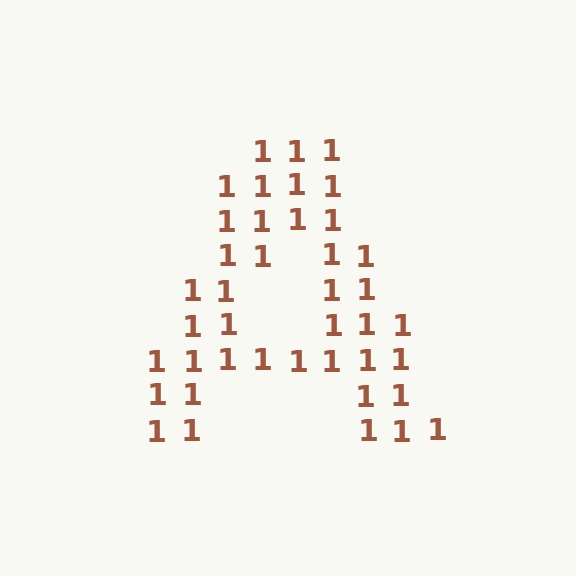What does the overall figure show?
The overall figure shows the letter A.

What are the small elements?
The small elements are digit 1's.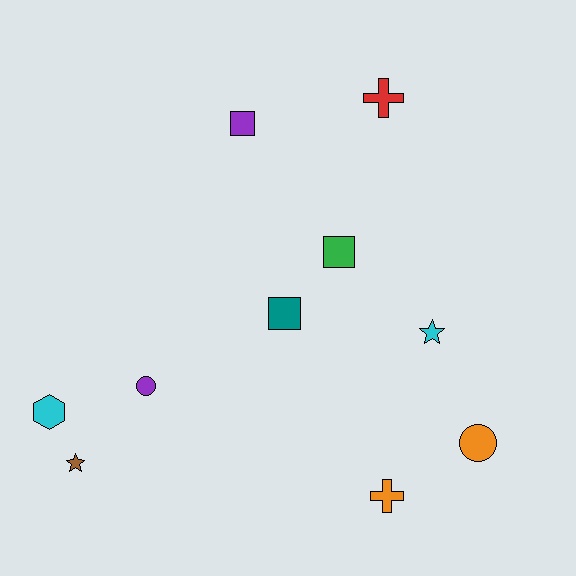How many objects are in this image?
There are 10 objects.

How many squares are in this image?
There are 3 squares.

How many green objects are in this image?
There is 1 green object.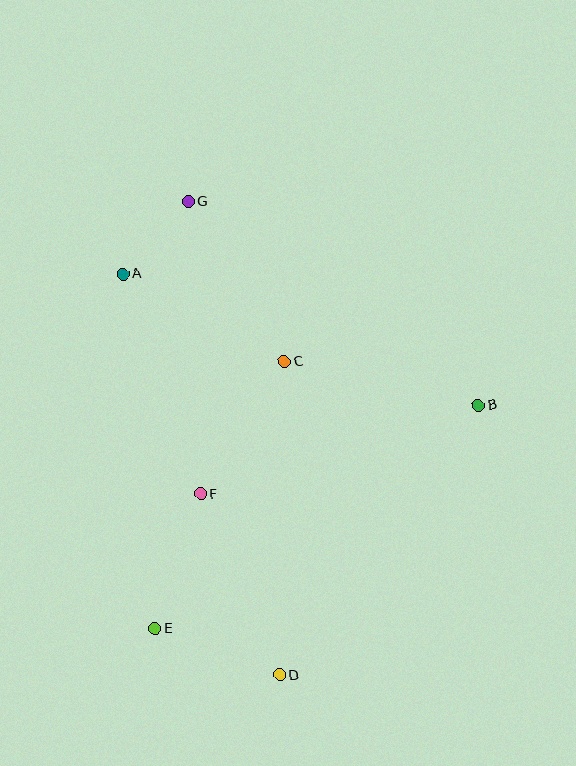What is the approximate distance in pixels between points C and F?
The distance between C and F is approximately 157 pixels.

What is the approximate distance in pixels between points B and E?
The distance between B and E is approximately 393 pixels.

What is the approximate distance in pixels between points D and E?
The distance between D and E is approximately 133 pixels.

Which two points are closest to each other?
Points A and G are closest to each other.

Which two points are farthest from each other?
Points D and G are farthest from each other.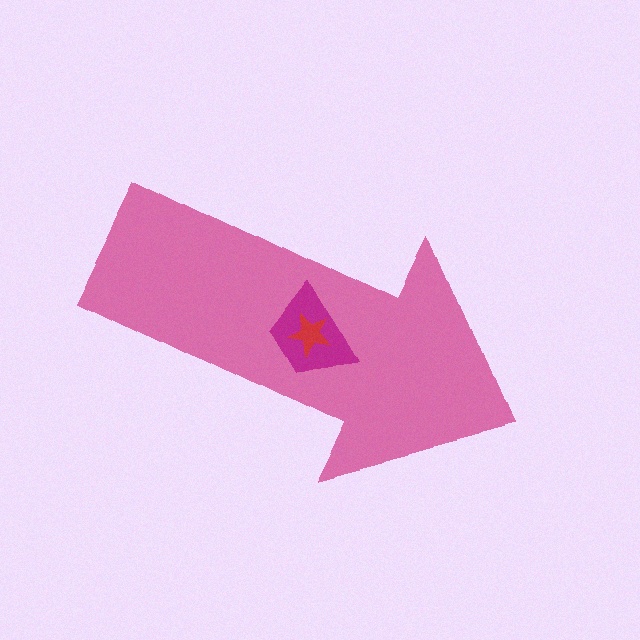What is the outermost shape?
The pink arrow.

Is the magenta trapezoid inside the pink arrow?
Yes.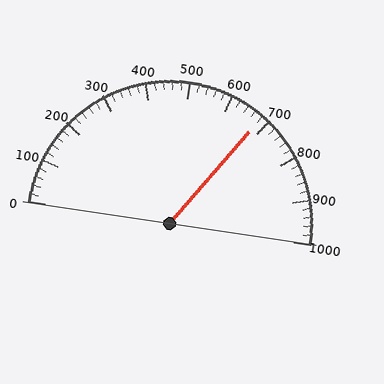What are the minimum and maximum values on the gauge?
The gauge ranges from 0 to 1000.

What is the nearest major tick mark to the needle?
The nearest major tick mark is 700.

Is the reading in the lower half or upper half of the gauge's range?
The reading is in the upper half of the range (0 to 1000).